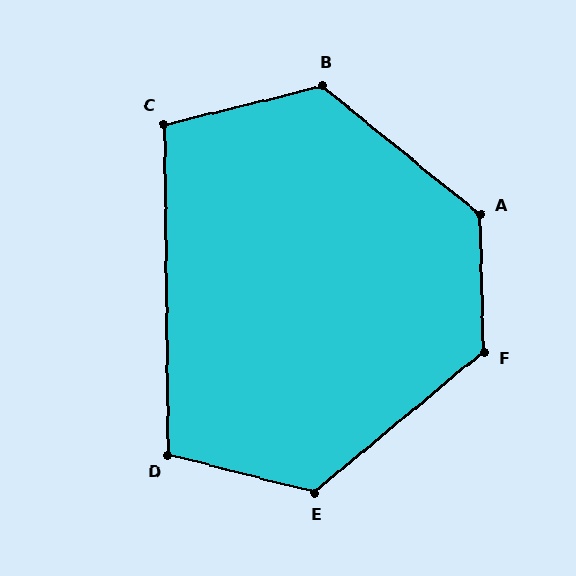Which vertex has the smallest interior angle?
C, at approximately 103 degrees.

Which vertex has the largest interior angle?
A, at approximately 131 degrees.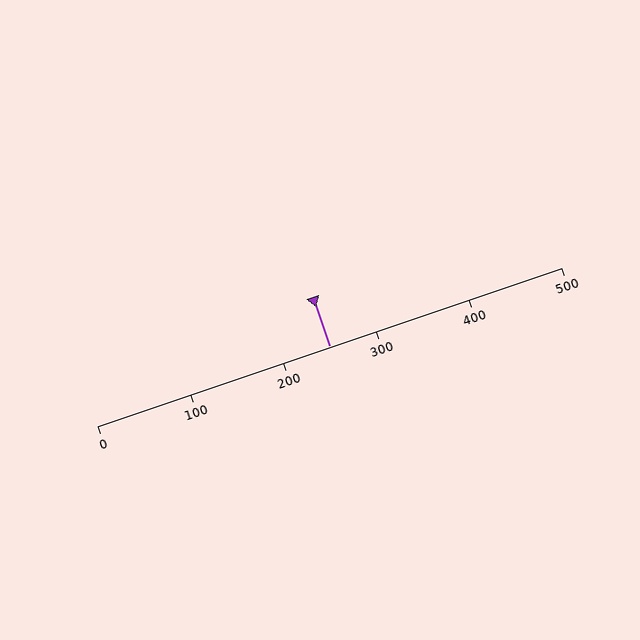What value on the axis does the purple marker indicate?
The marker indicates approximately 250.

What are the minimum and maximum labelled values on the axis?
The axis runs from 0 to 500.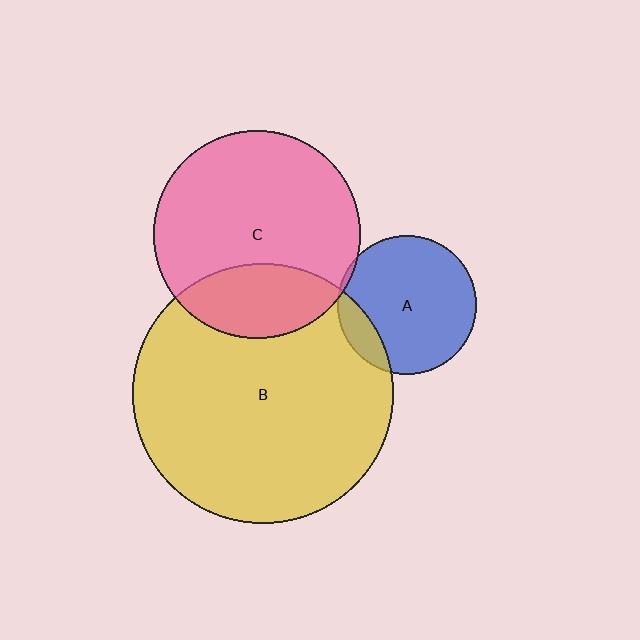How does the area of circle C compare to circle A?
Approximately 2.2 times.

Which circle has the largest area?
Circle B (yellow).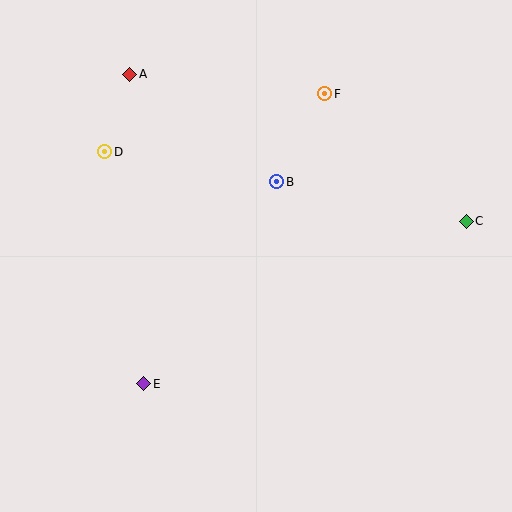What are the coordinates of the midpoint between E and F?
The midpoint between E and F is at (234, 239).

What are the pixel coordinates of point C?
Point C is at (466, 221).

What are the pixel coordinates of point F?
Point F is at (325, 94).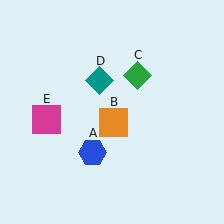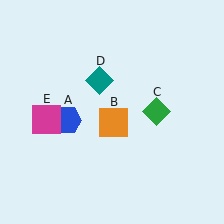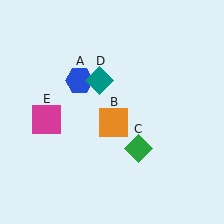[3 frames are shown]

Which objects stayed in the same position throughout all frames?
Orange square (object B) and teal diamond (object D) and magenta square (object E) remained stationary.